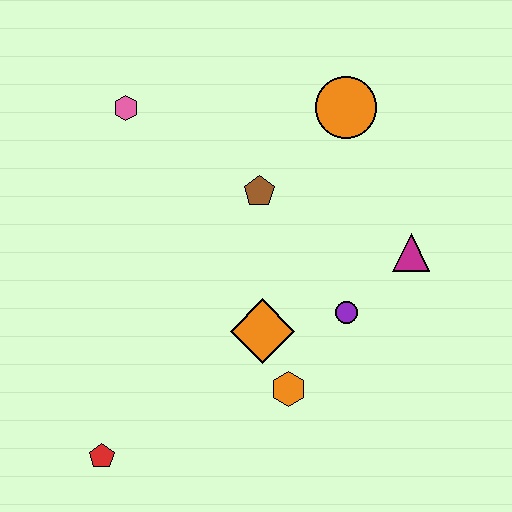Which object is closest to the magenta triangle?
The purple circle is closest to the magenta triangle.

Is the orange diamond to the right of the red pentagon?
Yes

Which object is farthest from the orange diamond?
The pink hexagon is farthest from the orange diamond.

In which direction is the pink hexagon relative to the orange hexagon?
The pink hexagon is above the orange hexagon.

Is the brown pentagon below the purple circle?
No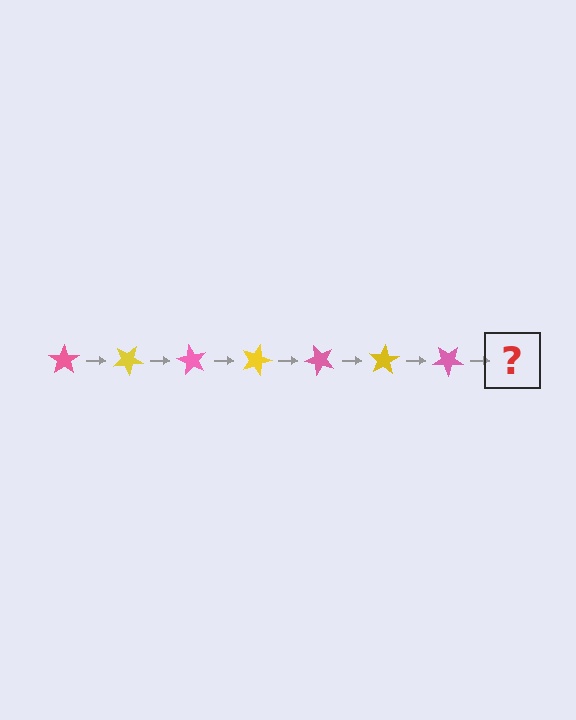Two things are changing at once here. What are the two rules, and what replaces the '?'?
The two rules are that it rotates 30 degrees each step and the color cycles through pink and yellow. The '?' should be a yellow star, rotated 210 degrees from the start.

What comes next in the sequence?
The next element should be a yellow star, rotated 210 degrees from the start.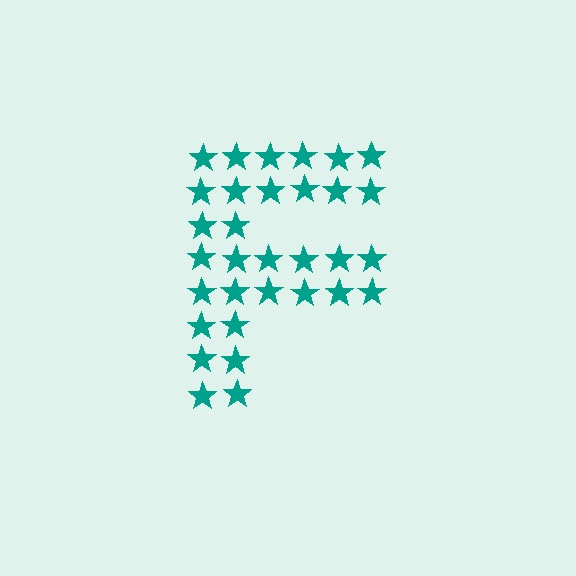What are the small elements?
The small elements are stars.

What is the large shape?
The large shape is the letter F.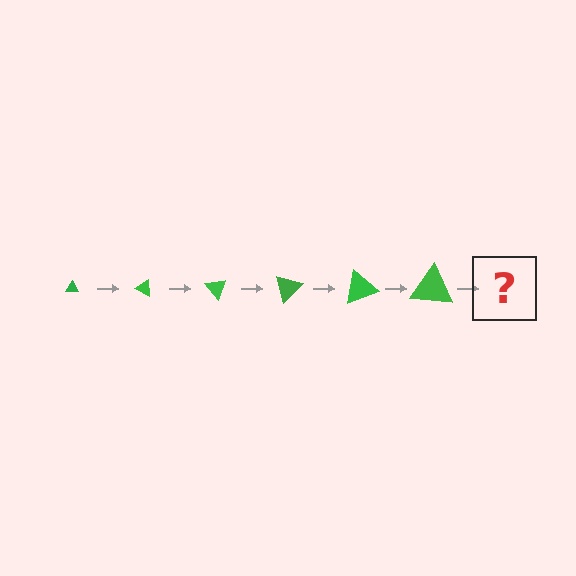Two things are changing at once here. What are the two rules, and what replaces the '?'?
The two rules are that the triangle grows larger each step and it rotates 25 degrees each step. The '?' should be a triangle, larger than the previous one and rotated 150 degrees from the start.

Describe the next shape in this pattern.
It should be a triangle, larger than the previous one and rotated 150 degrees from the start.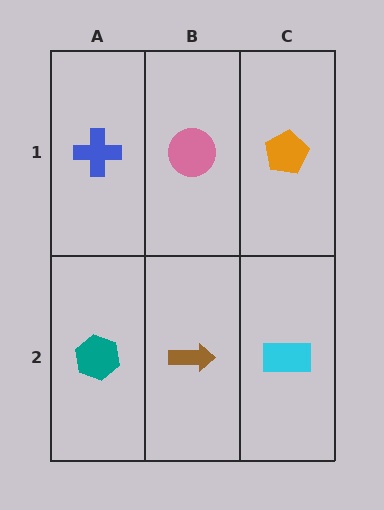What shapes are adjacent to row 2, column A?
A blue cross (row 1, column A), a brown arrow (row 2, column B).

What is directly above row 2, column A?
A blue cross.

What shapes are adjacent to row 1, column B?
A brown arrow (row 2, column B), a blue cross (row 1, column A), an orange pentagon (row 1, column C).